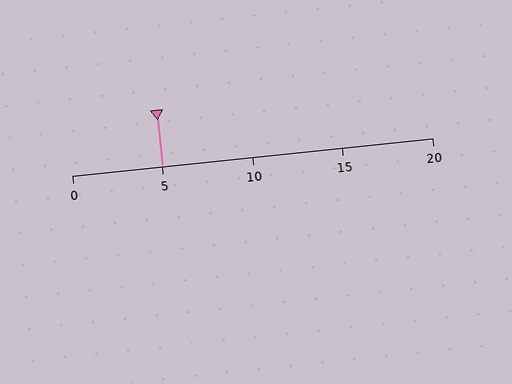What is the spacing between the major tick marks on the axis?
The major ticks are spaced 5 apart.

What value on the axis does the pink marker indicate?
The marker indicates approximately 5.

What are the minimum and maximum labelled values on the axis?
The axis runs from 0 to 20.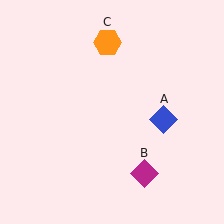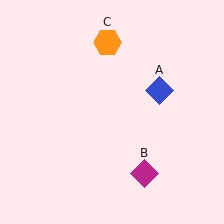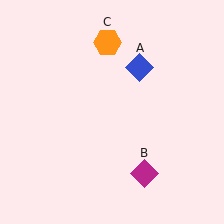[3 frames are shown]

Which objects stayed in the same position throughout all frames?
Magenta diamond (object B) and orange hexagon (object C) remained stationary.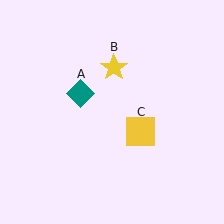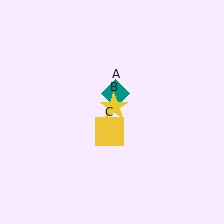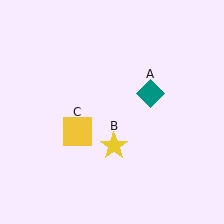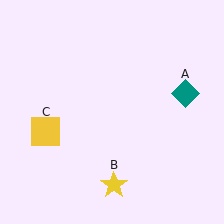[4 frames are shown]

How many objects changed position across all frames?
3 objects changed position: teal diamond (object A), yellow star (object B), yellow square (object C).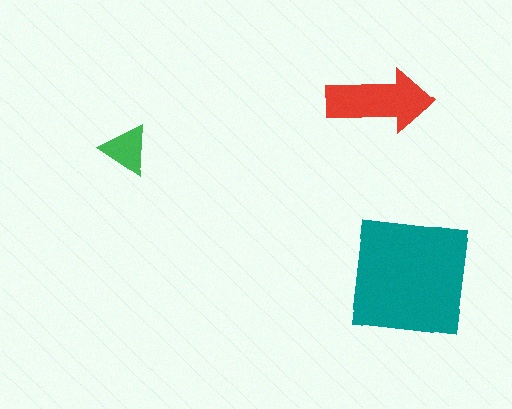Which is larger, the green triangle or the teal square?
The teal square.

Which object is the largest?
The teal square.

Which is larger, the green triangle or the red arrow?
The red arrow.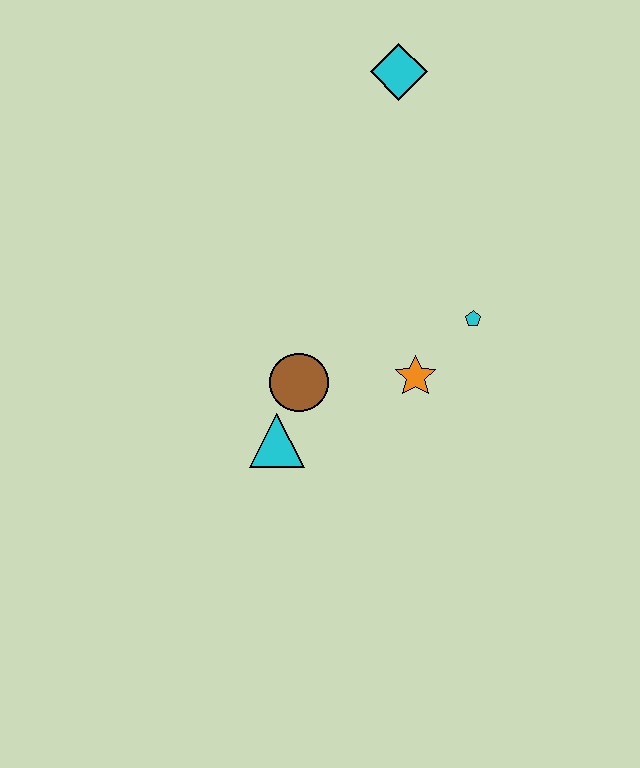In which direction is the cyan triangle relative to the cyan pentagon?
The cyan triangle is to the left of the cyan pentagon.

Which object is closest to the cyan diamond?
The cyan pentagon is closest to the cyan diamond.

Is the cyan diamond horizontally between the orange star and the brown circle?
Yes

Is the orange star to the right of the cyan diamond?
Yes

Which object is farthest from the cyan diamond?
The cyan triangle is farthest from the cyan diamond.